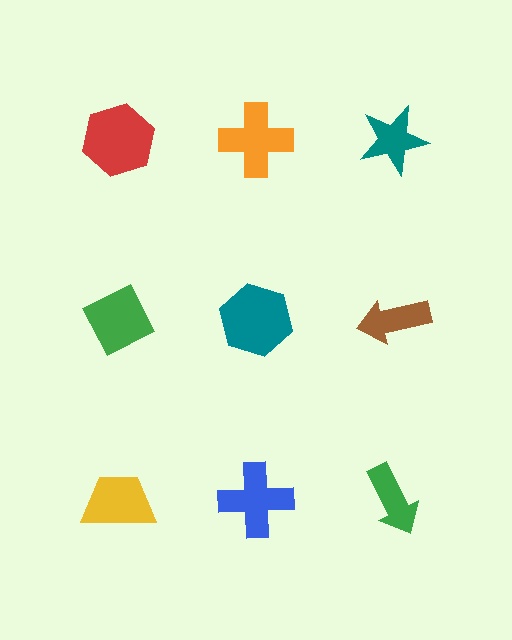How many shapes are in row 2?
3 shapes.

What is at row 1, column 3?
A teal star.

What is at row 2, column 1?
A green diamond.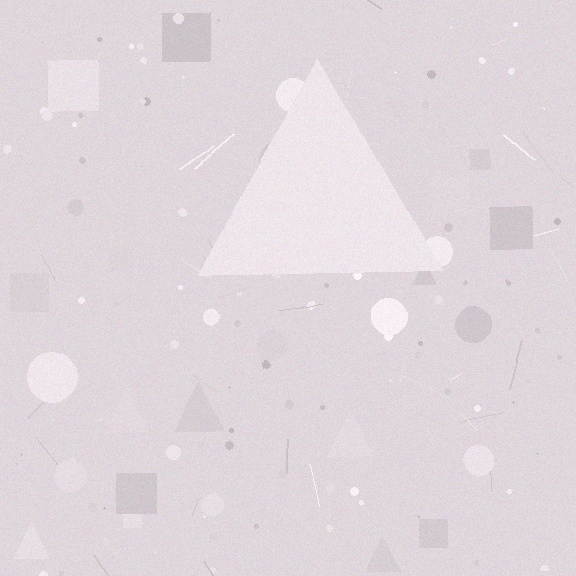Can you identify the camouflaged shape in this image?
The camouflaged shape is a triangle.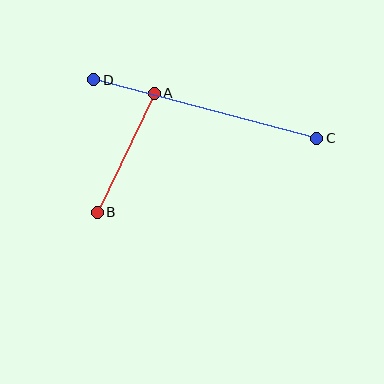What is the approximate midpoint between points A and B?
The midpoint is at approximately (126, 153) pixels.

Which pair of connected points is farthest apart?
Points C and D are farthest apart.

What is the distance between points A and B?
The distance is approximately 132 pixels.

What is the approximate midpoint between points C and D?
The midpoint is at approximately (205, 109) pixels.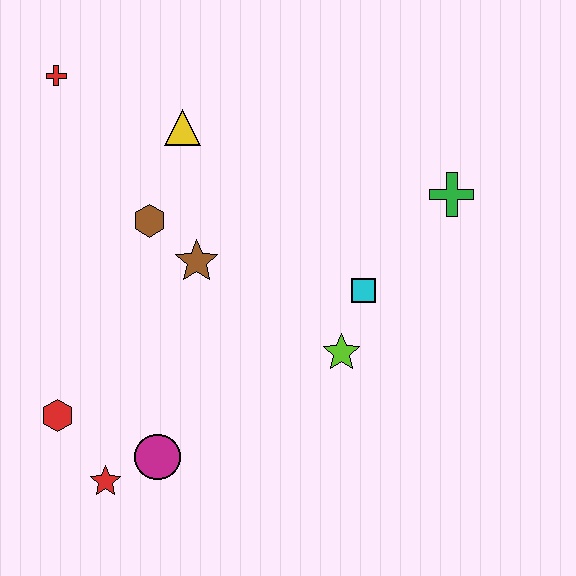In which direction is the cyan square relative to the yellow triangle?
The cyan square is to the right of the yellow triangle.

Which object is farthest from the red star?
The green cross is farthest from the red star.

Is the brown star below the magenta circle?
No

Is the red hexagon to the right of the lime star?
No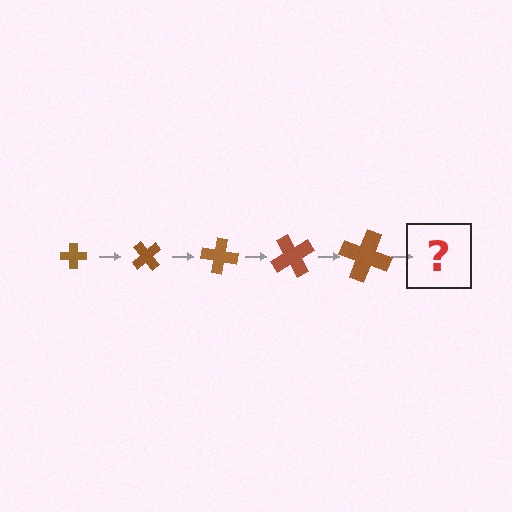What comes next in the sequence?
The next element should be a cross, larger than the previous one and rotated 250 degrees from the start.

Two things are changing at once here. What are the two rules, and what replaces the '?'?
The two rules are that the cross grows larger each step and it rotates 50 degrees each step. The '?' should be a cross, larger than the previous one and rotated 250 degrees from the start.